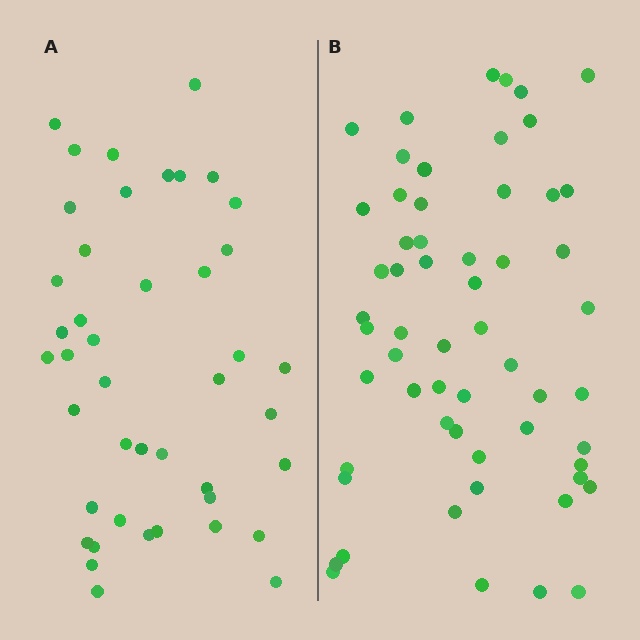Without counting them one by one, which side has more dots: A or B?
Region B (the right region) has more dots.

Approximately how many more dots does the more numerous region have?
Region B has approximately 15 more dots than region A.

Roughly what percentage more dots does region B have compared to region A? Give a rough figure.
About 35% more.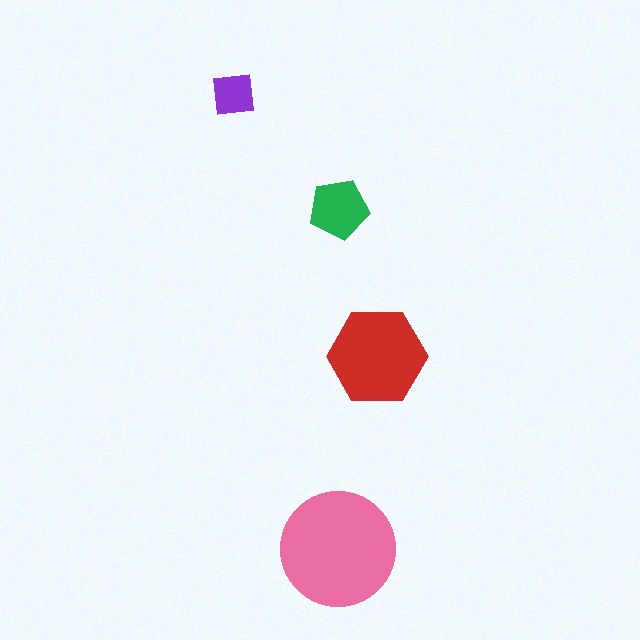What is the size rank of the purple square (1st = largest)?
4th.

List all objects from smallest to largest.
The purple square, the green pentagon, the red hexagon, the pink circle.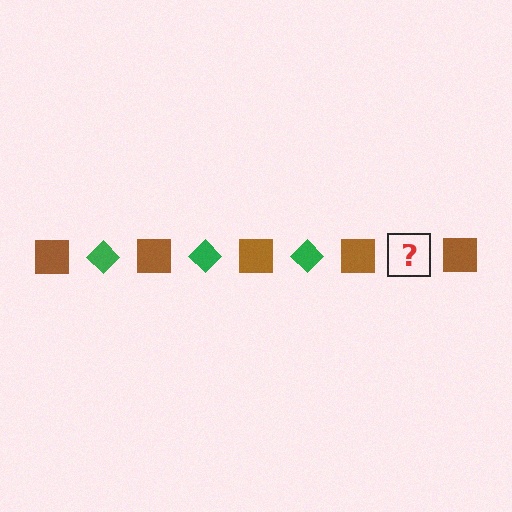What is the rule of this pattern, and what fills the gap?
The rule is that the pattern alternates between brown square and green diamond. The gap should be filled with a green diamond.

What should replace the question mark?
The question mark should be replaced with a green diamond.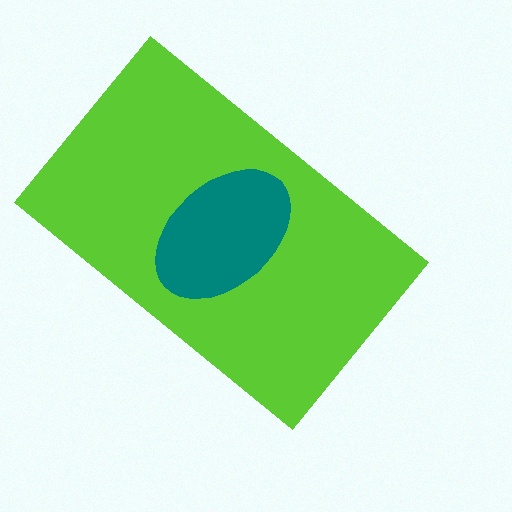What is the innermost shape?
The teal ellipse.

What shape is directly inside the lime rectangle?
The teal ellipse.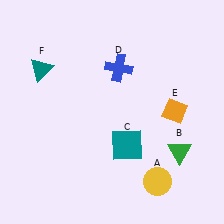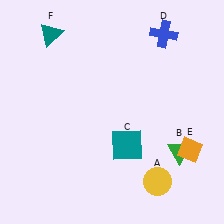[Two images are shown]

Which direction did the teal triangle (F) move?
The teal triangle (F) moved up.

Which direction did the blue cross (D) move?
The blue cross (D) moved right.